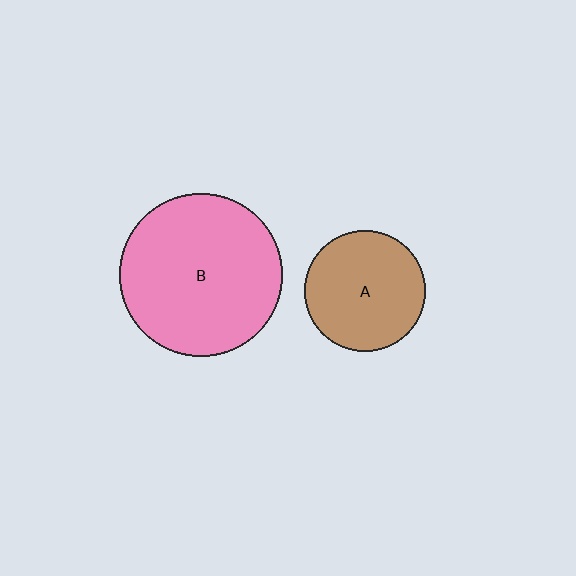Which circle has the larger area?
Circle B (pink).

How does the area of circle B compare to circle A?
Approximately 1.8 times.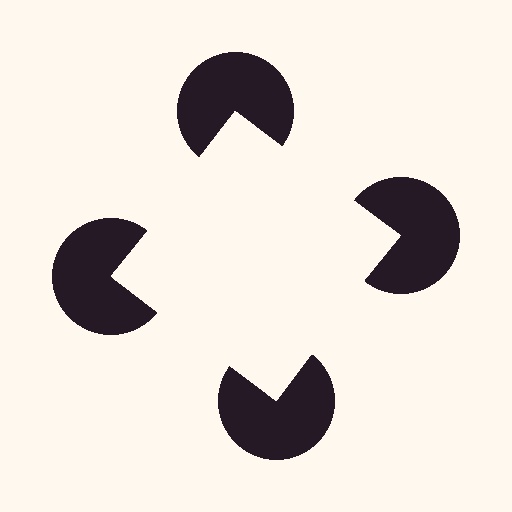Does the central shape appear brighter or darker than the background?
It typically appears slightly brighter than the background, even though no actual brightness change is drawn.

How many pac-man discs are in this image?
There are 4 — one at each vertex of the illusory square.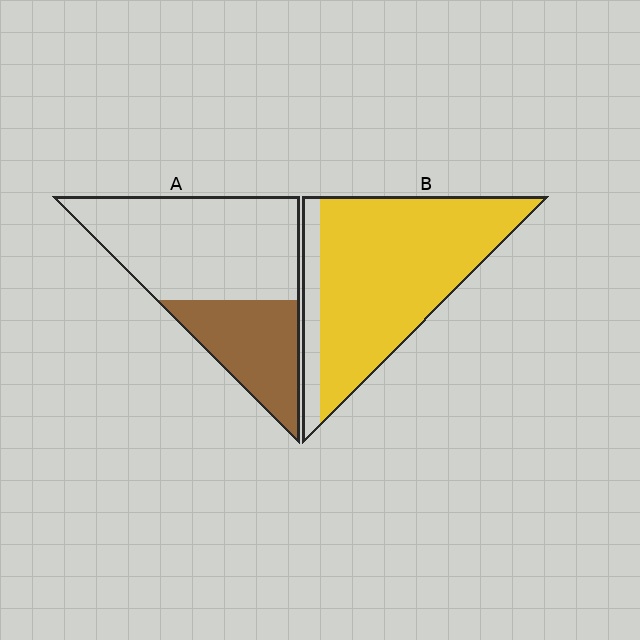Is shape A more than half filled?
No.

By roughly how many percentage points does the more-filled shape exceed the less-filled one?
By roughly 50 percentage points (B over A).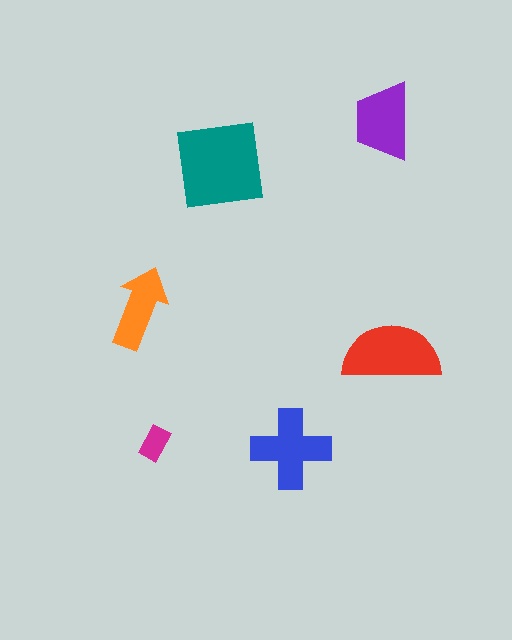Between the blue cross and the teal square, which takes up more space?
The teal square.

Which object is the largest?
The teal square.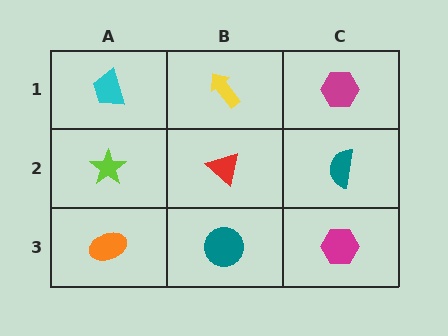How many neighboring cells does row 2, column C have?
3.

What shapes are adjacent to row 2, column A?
A cyan trapezoid (row 1, column A), an orange ellipse (row 3, column A), a red triangle (row 2, column B).